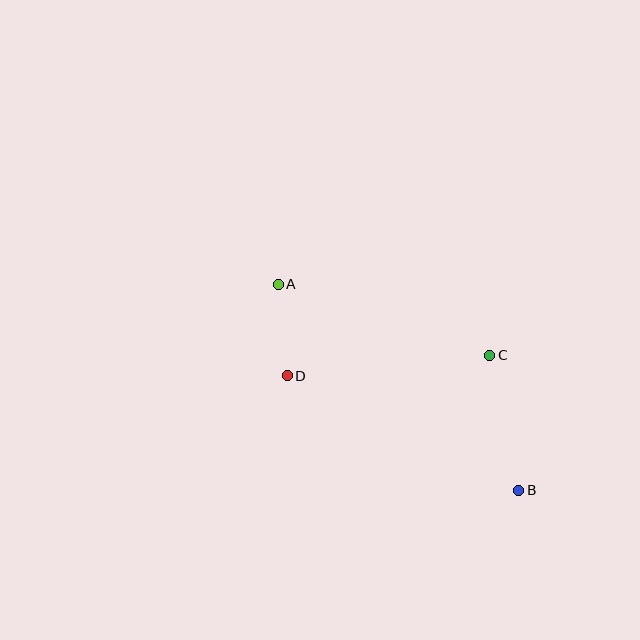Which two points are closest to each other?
Points A and D are closest to each other.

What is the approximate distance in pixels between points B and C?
The distance between B and C is approximately 138 pixels.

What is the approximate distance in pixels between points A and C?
The distance between A and C is approximately 223 pixels.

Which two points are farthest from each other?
Points A and B are farthest from each other.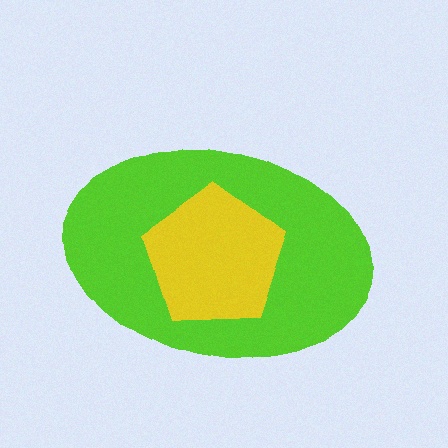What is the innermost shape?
The yellow pentagon.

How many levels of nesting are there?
2.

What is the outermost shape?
The lime ellipse.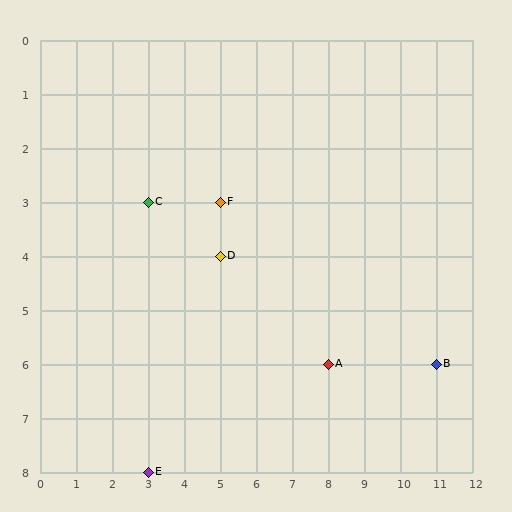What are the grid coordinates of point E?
Point E is at grid coordinates (3, 8).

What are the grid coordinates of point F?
Point F is at grid coordinates (5, 3).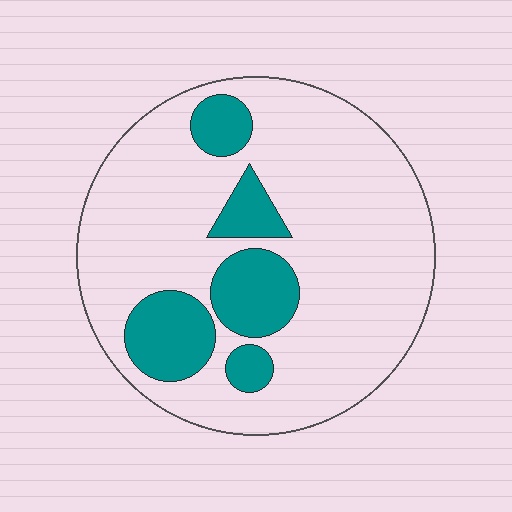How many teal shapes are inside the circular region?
5.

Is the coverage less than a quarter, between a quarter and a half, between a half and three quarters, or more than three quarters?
Less than a quarter.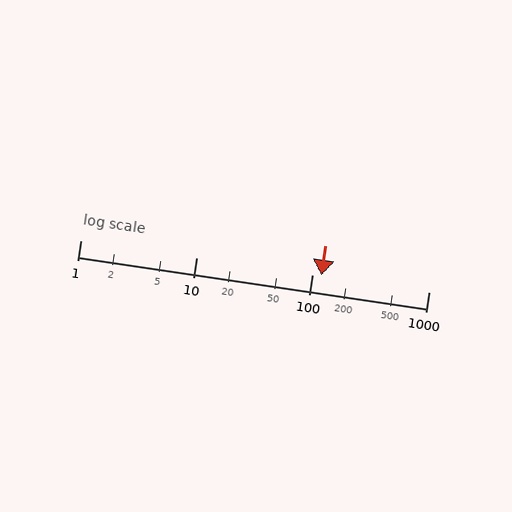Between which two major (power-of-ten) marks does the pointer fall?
The pointer is between 100 and 1000.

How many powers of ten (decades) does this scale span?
The scale spans 3 decades, from 1 to 1000.